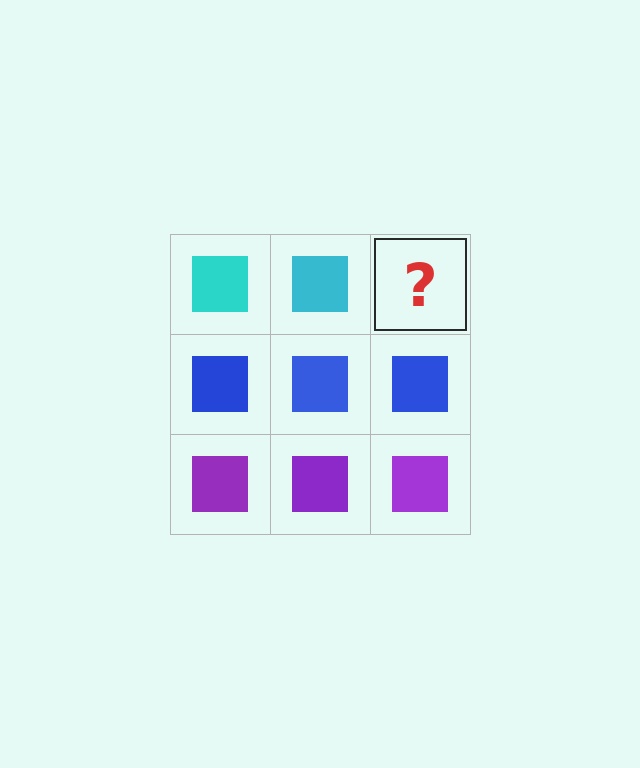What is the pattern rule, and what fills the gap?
The rule is that each row has a consistent color. The gap should be filled with a cyan square.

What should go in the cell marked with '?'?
The missing cell should contain a cyan square.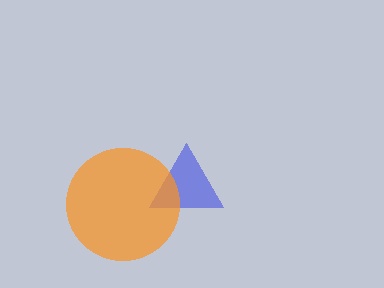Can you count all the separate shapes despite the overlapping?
Yes, there are 2 separate shapes.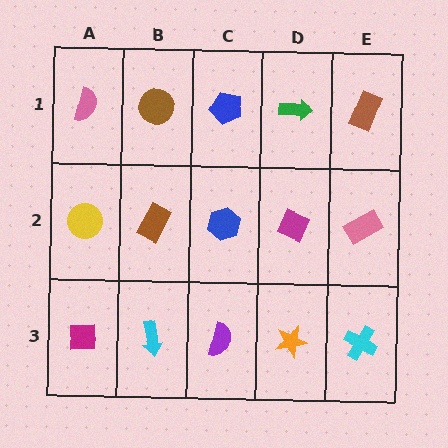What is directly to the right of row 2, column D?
A pink rectangle.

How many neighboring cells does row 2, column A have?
3.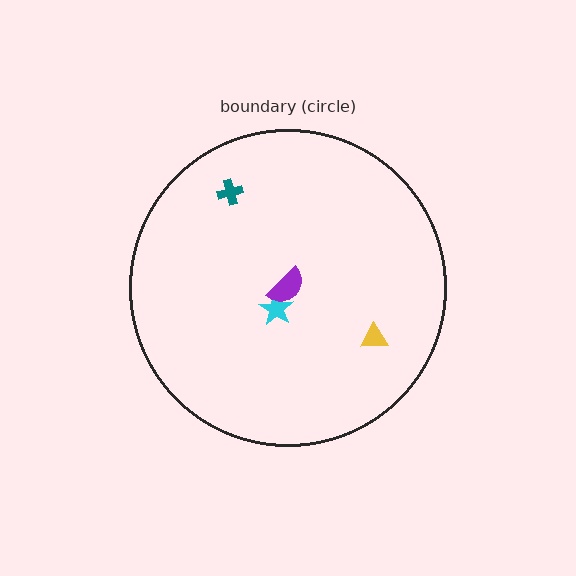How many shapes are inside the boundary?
4 inside, 0 outside.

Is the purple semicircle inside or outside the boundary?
Inside.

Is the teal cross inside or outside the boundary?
Inside.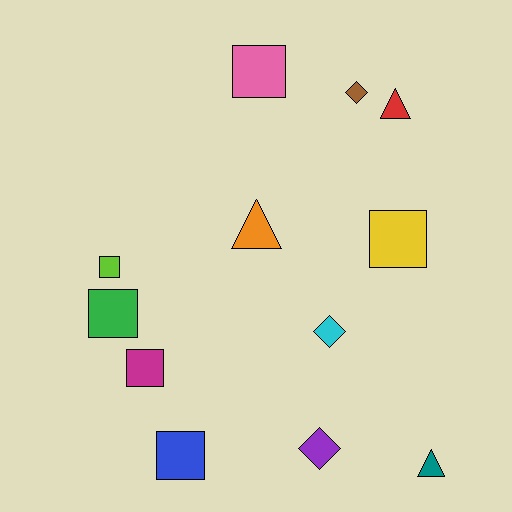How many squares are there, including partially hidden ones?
There are 6 squares.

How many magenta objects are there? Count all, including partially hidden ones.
There is 1 magenta object.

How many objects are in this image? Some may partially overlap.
There are 12 objects.